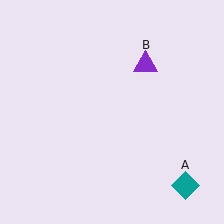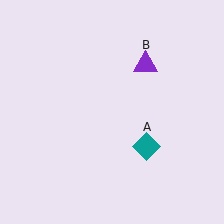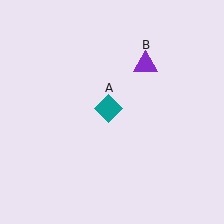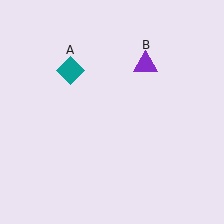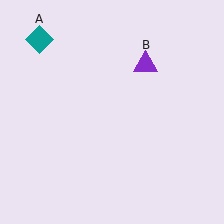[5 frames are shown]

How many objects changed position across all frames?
1 object changed position: teal diamond (object A).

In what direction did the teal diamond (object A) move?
The teal diamond (object A) moved up and to the left.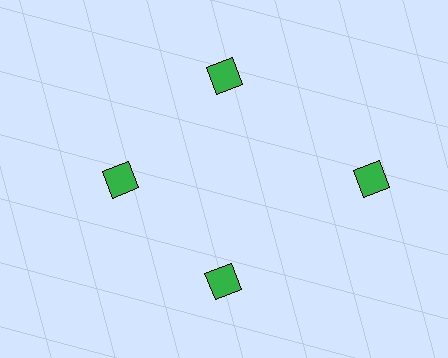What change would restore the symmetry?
The symmetry would be restored by moving it inward, back onto the ring so that all 4 diamonds sit at equal angles and equal distance from the center.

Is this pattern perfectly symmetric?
No. The 4 green diamonds are arranged in a ring, but one element near the 3 o'clock position is pushed outward from the center, breaking the 4-fold rotational symmetry.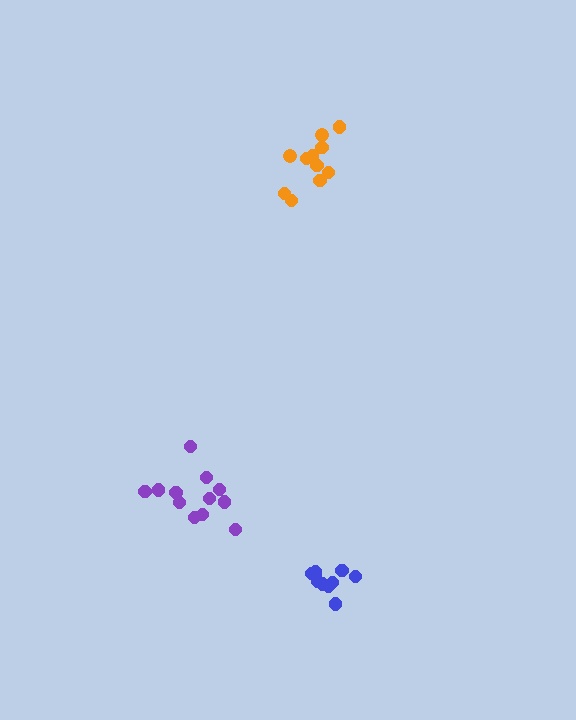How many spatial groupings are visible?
There are 3 spatial groupings.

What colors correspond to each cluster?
The clusters are colored: orange, purple, blue.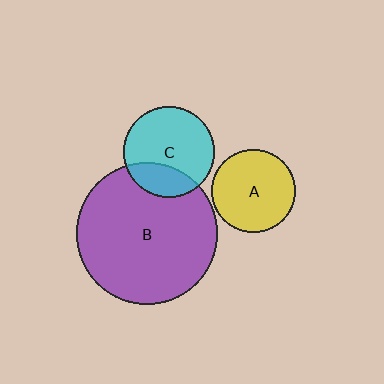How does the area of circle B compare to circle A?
Approximately 2.8 times.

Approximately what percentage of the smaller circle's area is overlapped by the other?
Approximately 25%.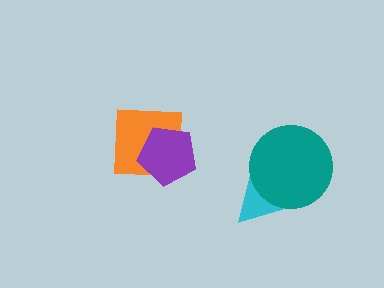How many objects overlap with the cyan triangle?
1 object overlaps with the cyan triangle.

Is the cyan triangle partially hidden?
Yes, it is partially covered by another shape.